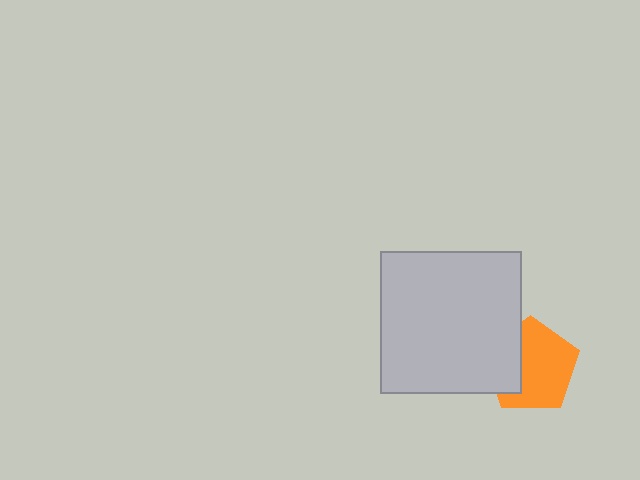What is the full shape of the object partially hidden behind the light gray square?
The partially hidden object is an orange pentagon.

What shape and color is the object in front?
The object in front is a light gray square.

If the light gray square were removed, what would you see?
You would see the complete orange pentagon.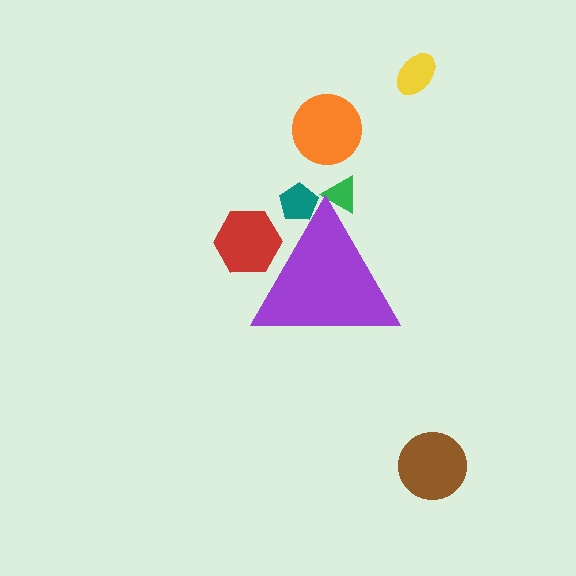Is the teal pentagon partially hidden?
Yes, the teal pentagon is partially hidden behind the purple triangle.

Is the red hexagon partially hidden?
Yes, the red hexagon is partially hidden behind the purple triangle.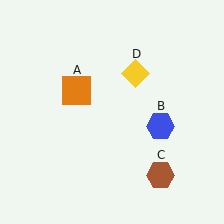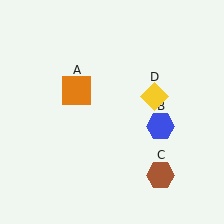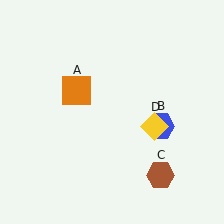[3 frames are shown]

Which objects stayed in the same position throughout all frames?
Orange square (object A) and blue hexagon (object B) and brown hexagon (object C) remained stationary.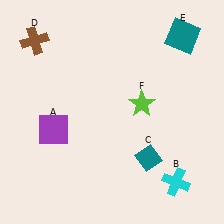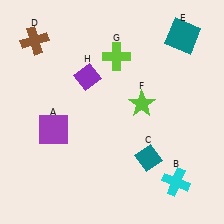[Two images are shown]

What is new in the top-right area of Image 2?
A lime cross (G) was added in the top-right area of Image 2.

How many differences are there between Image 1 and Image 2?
There are 2 differences between the two images.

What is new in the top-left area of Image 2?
A purple diamond (H) was added in the top-left area of Image 2.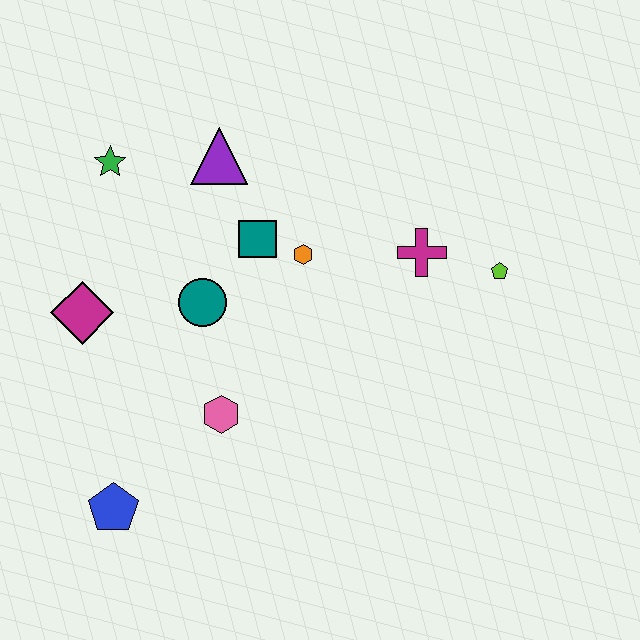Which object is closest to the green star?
The purple triangle is closest to the green star.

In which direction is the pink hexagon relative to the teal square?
The pink hexagon is below the teal square.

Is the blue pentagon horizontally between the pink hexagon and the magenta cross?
No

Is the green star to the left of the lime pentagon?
Yes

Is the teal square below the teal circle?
No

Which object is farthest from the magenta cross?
The blue pentagon is farthest from the magenta cross.